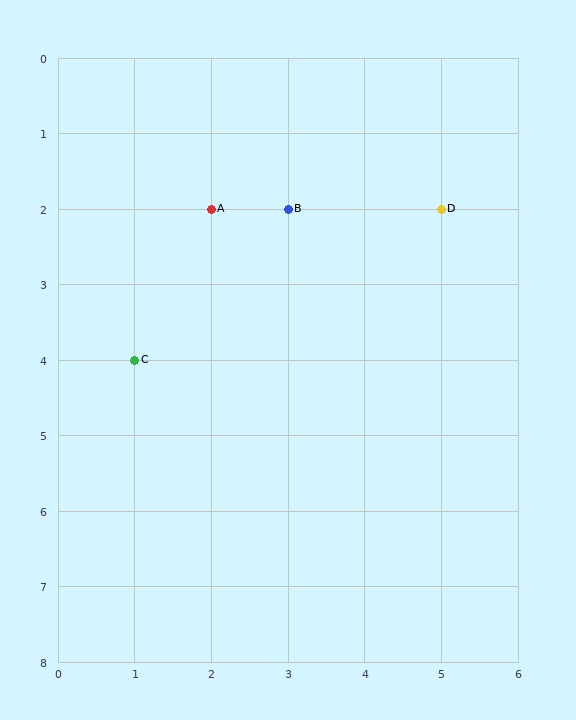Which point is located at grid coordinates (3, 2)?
Point B is at (3, 2).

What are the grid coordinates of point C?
Point C is at grid coordinates (1, 4).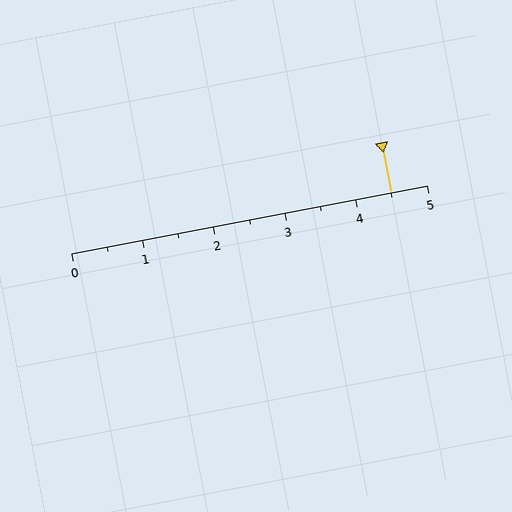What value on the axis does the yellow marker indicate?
The marker indicates approximately 4.5.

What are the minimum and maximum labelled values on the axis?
The axis runs from 0 to 5.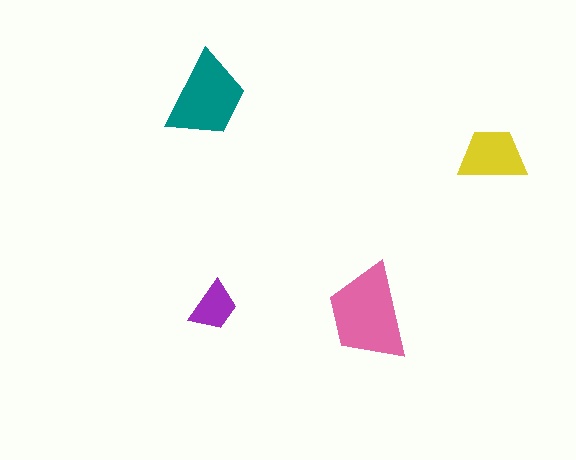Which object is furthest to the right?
The yellow trapezoid is rightmost.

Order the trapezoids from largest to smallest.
the pink one, the teal one, the yellow one, the purple one.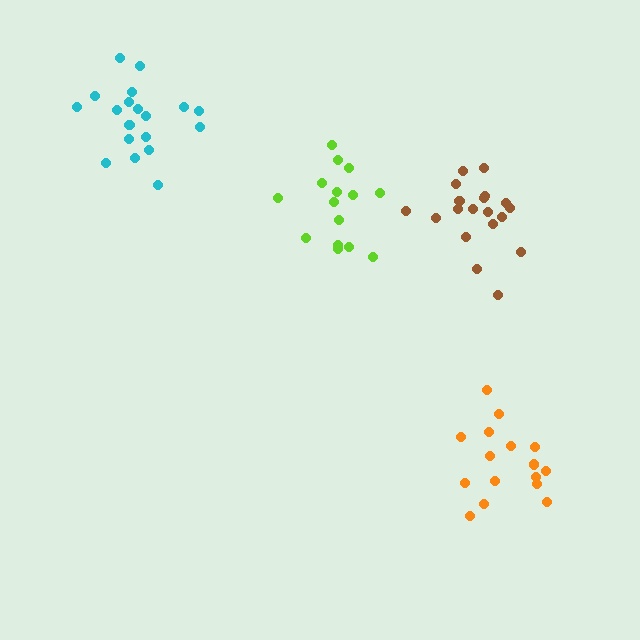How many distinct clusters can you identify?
There are 4 distinct clusters.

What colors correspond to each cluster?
The clusters are colored: cyan, orange, brown, lime.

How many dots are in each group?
Group 1: 19 dots, Group 2: 16 dots, Group 3: 19 dots, Group 4: 15 dots (69 total).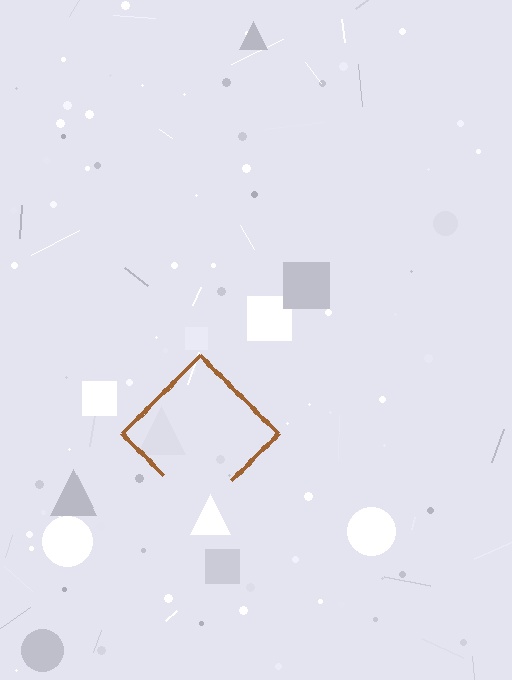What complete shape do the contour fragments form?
The contour fragments form a diamond.